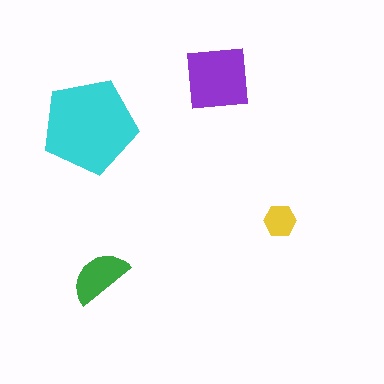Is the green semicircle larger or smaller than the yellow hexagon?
Larger.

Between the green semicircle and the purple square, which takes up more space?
The purple square.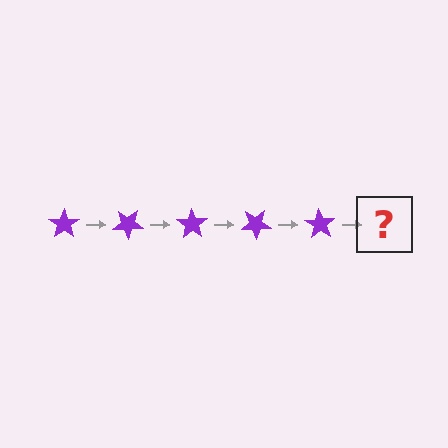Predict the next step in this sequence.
The next step is a purple star rotated 175 degrees.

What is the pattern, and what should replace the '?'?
The pattern is that the star rotates 35 degrees each step. The '?' should be a purple star rotated 175 degrees.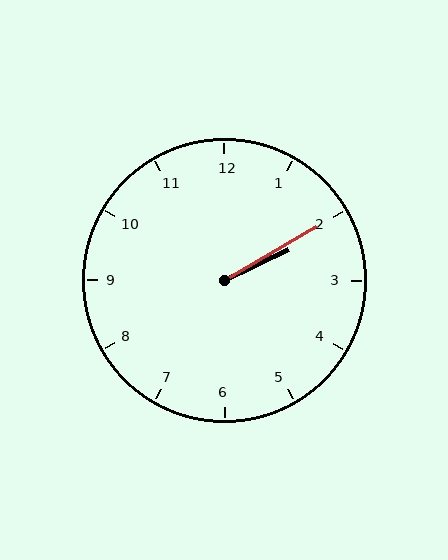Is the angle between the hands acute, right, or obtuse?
It is acute.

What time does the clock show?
2:10.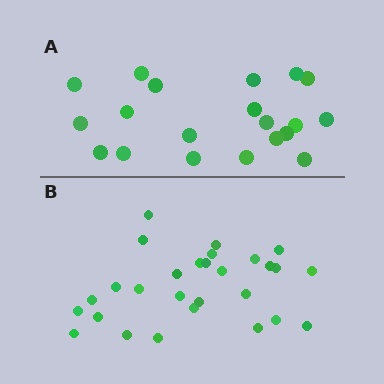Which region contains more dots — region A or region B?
Region B (the bottom region) has more dots.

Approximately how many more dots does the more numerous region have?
Region B has roughly 8 or so more dots than region A.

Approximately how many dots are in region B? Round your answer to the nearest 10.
About 30 dots. (The exact count is 28, which rounds to 30.)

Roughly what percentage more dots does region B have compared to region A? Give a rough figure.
About 40% more.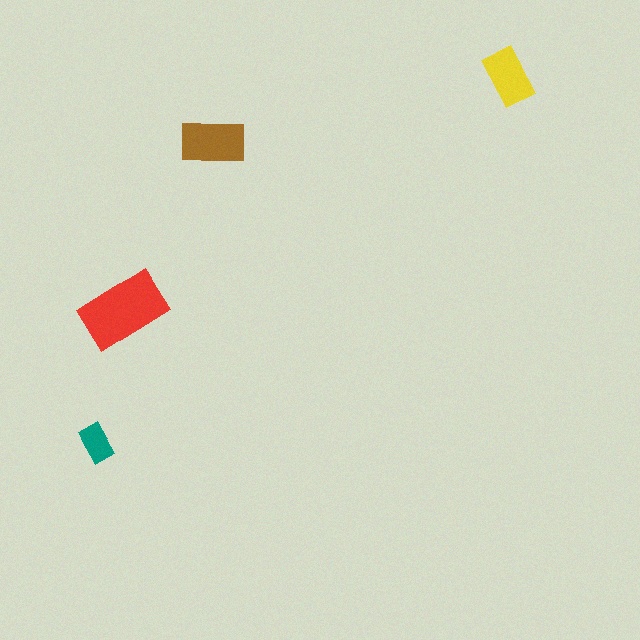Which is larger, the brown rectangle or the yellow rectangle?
The brown one.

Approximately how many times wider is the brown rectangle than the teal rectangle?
About 1.5 times wider.